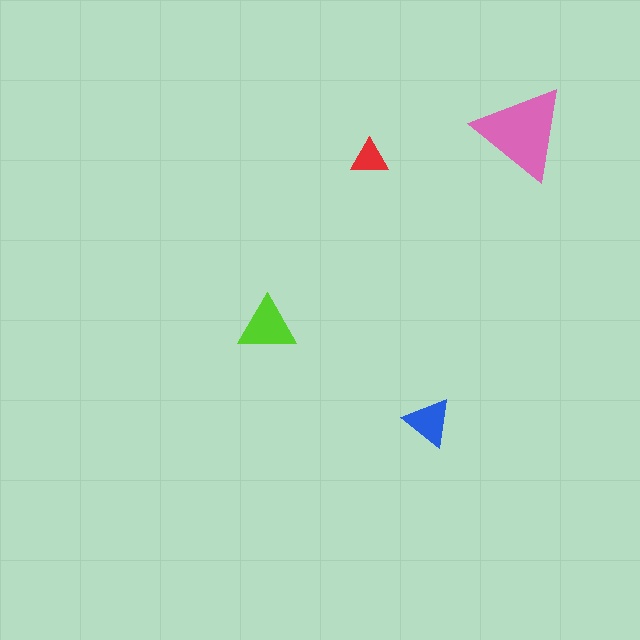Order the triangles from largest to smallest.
the pink one, the lime one, the blue one, the red one.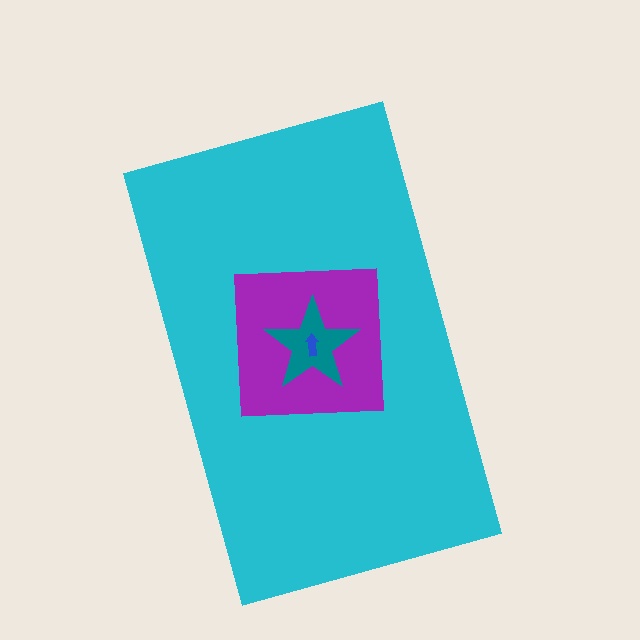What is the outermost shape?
The cyan rectangle.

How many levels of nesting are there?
4.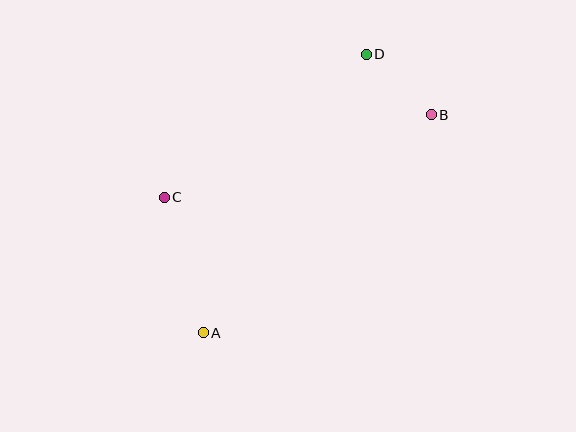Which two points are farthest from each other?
Points A and D are farthest from each other.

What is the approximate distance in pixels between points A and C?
The distance between A and C is approximately 141 pixels.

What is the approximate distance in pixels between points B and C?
The distance between B and C is approximately 280 pixels.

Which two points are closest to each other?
Points B and D are closest to each other.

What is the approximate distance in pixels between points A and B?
The distance between A and B is approximately 316 pixels.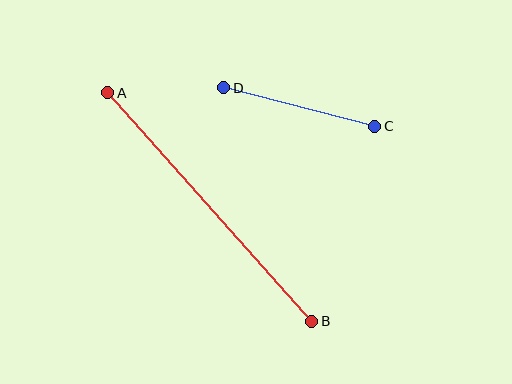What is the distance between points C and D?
The distance is approximately 156 pixels.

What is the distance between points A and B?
The distance is approximately 306 pixels.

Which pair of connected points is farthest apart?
Points A and B are farthest apart.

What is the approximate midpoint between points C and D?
The midpoint is at approximately (299, 107) pixels.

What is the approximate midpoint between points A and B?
The midpoint is at approximately (210, 207) pixels.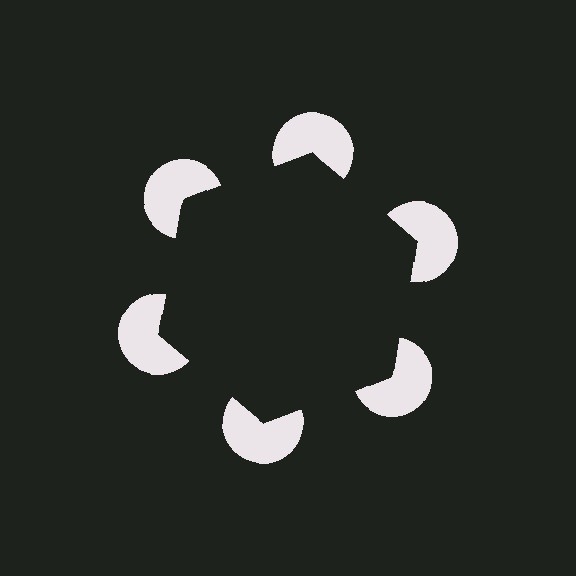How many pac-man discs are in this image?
There are 6 — one at each vertex of the illusory hexagon.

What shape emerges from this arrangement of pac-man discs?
An illusory hexagon — its edges are inferred from the aligned wedge cuts in the pac-man discs, not physically drawn.